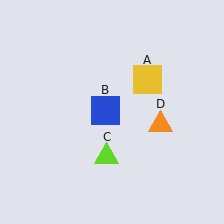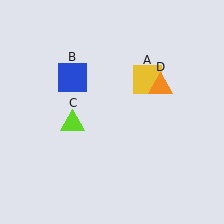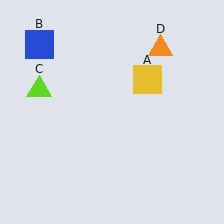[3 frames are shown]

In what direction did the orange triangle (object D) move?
The orange triangle (object D) moved up.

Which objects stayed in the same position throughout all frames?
Yellow square (object A) remained stationary.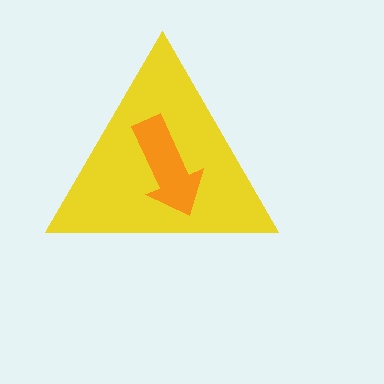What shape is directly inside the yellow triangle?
The orange arrow.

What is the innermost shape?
The orange arrow.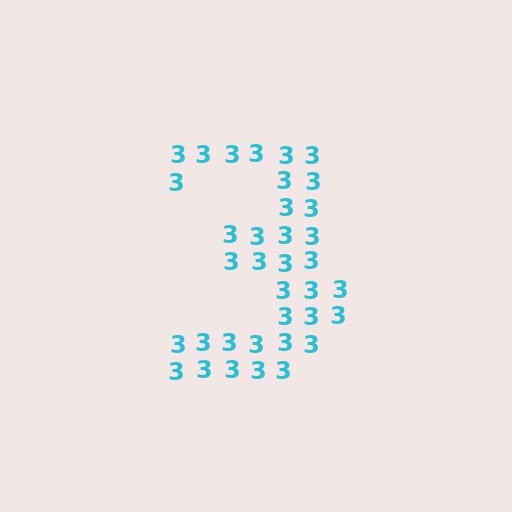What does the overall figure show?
The overall figure shows the digit 3.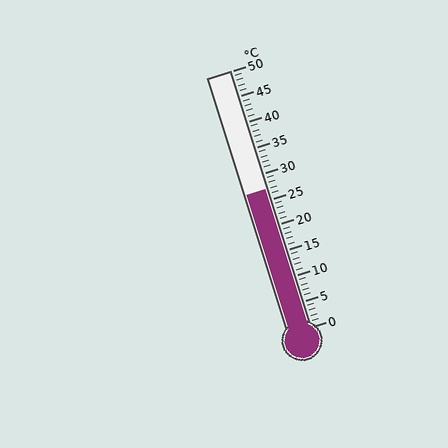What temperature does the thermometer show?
The thermometer shows approximately 27°C.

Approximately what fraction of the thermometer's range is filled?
The thermometer is filled to approximately 55% of its range.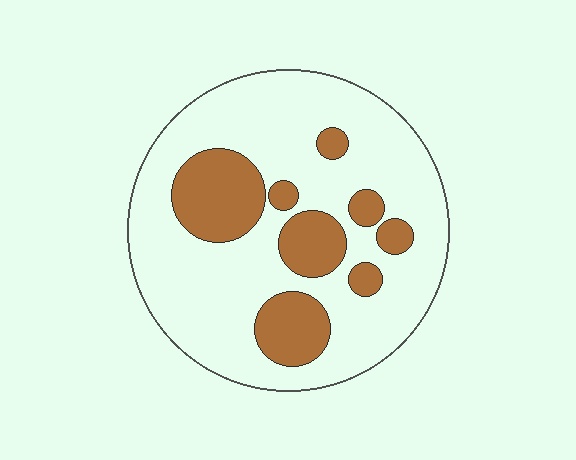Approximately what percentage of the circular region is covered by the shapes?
Approximately 25%.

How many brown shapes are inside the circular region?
8.